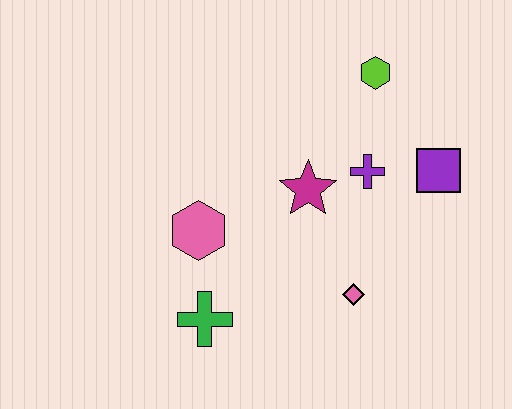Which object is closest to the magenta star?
The purple cross is closest to the magenta star.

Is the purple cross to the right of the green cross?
Yes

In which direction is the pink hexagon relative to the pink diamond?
The pink hexagon is to the left of the pink diamond.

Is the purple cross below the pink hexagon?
No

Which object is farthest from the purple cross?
The green cross is farthest from the purple cross.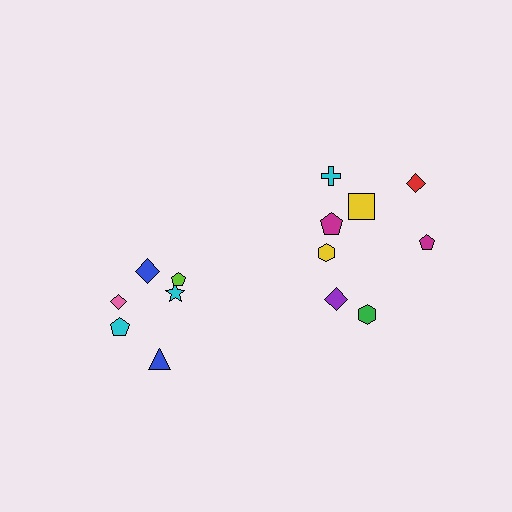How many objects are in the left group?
There are 6 objects.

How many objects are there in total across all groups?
There are 14 objects.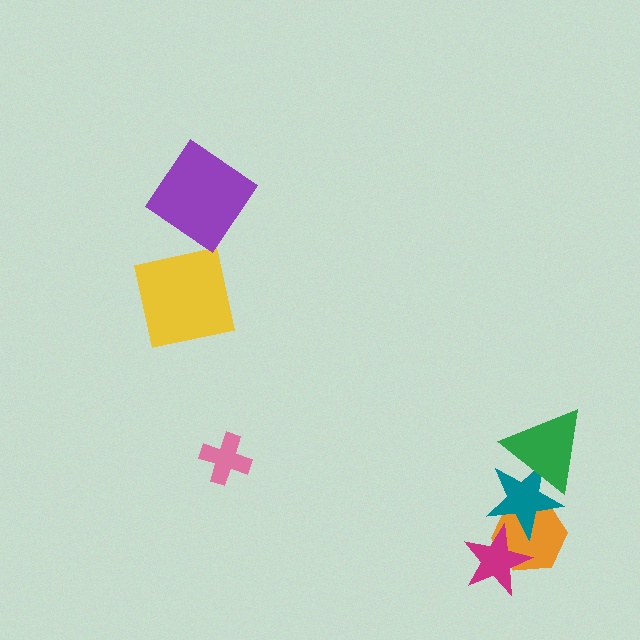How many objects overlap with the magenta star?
2 objects overlap with the magenta star.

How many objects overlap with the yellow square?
0 objects overlap with the yellow square.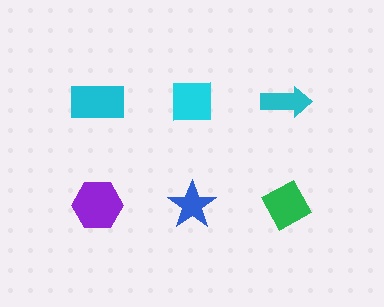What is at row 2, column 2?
A blue star.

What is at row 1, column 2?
A cyan square.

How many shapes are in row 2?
3 shapes.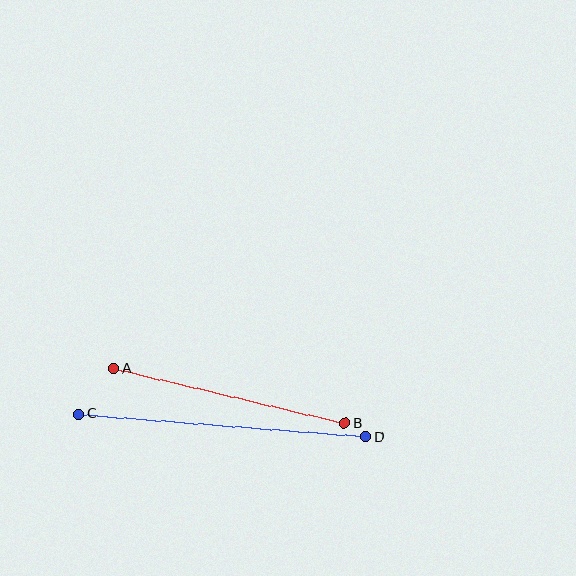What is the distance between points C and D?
The distance is approximately 287 pixels.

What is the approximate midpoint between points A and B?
The midpoint is at approximately (229, 396) pixels.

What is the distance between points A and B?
The distance is approximately 237 pixels.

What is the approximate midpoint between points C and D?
The midpoint is at approximately (223, 425) pixels.